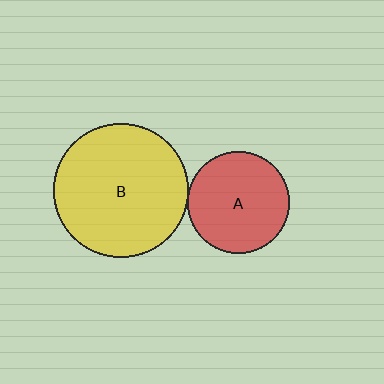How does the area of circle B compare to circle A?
Approximately 1.7 times.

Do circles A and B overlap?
Yes.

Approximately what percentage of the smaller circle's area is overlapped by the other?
Approximately 5%.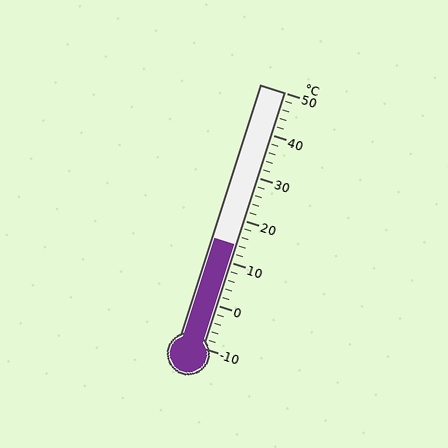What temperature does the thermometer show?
The thermometer shows approximately 14°C.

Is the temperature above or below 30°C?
The temperature is below 30°C.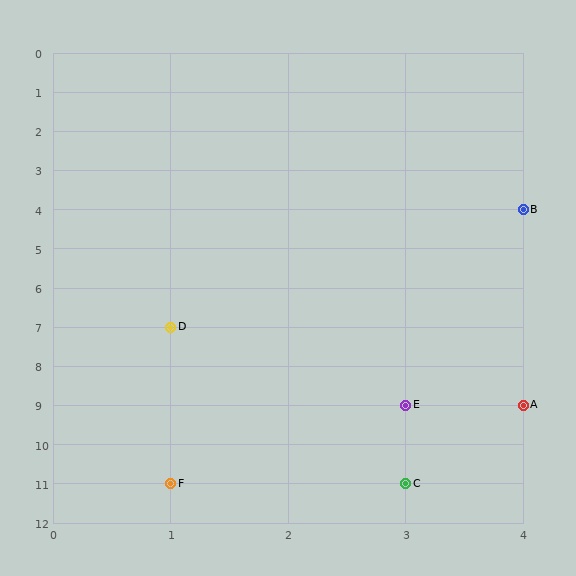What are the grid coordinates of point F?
Point F is at grid coordinates (1, 11).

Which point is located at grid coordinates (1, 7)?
Point D is at (1, 7).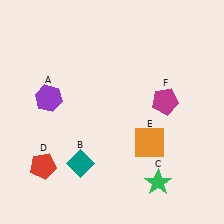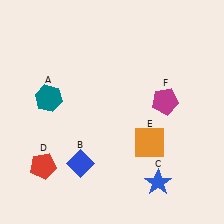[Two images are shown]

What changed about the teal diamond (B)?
In Image 1, B is teal. In Image 2, it changed to blue.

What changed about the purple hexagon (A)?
In Image 1, A is purple. In Image 2, it changed to teal.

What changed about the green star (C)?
In Image 1, C is green. In Image 2, it changed to blue.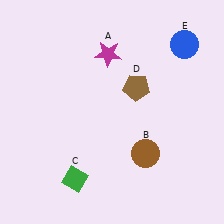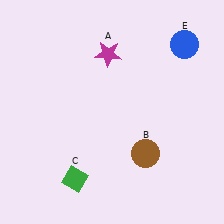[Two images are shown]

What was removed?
The brown pentagon (D) was removed in Image 2.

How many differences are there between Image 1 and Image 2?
There is 1 difference between the two images.